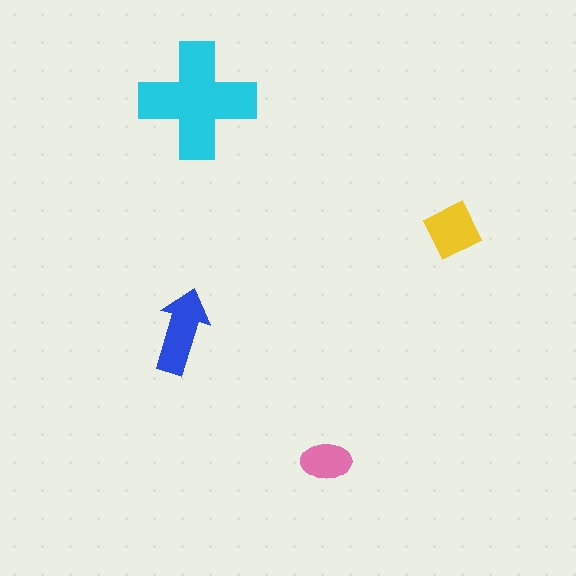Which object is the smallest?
The pink ellipse.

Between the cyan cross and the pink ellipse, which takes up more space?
The cyan cross.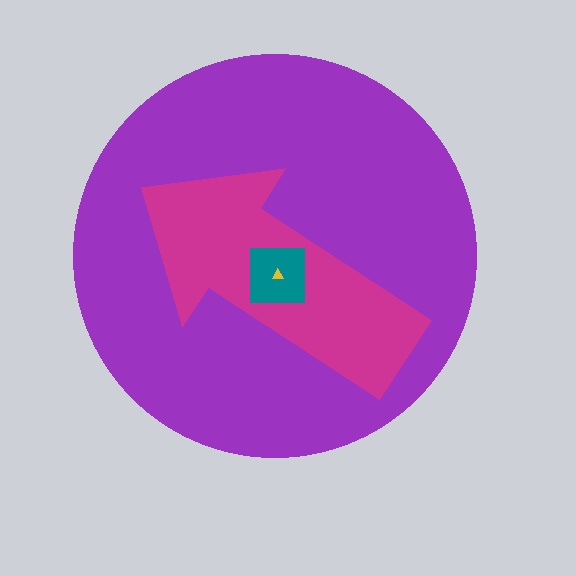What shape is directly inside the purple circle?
The magenta arrow.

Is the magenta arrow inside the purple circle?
Yes.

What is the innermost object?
The yellow triangle.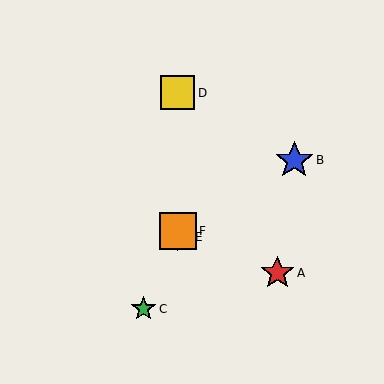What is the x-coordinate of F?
Object F is at x≈178.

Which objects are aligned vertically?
Objects D, E, F are aligned vertically.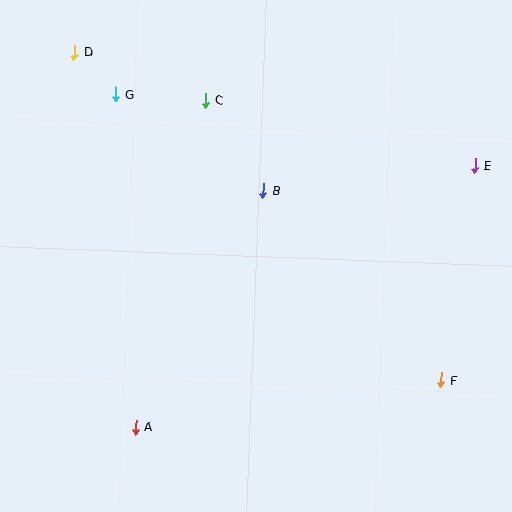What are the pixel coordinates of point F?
Point F is at (441, 380).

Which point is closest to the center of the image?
Point B at (263, 190) is closest to the center.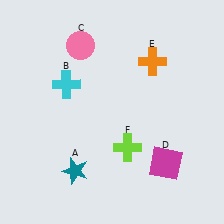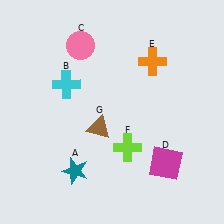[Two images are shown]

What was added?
A brown triangle (G) was added in Image 2.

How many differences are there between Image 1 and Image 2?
There is 1 difference between the two images.